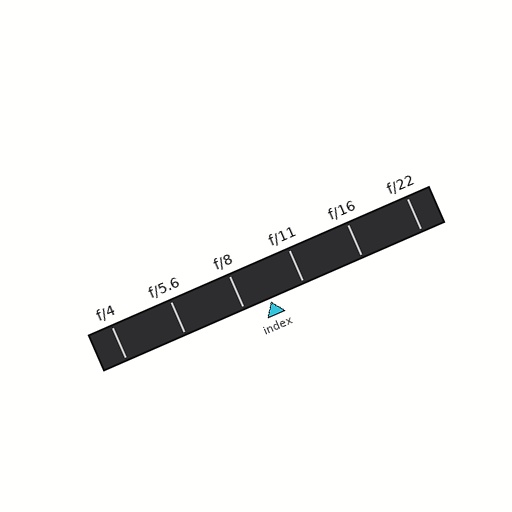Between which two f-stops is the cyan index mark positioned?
The index mark is between f/8 and f/11.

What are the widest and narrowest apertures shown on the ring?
The widest aperture shown is f/4 and the narrowest is f/22.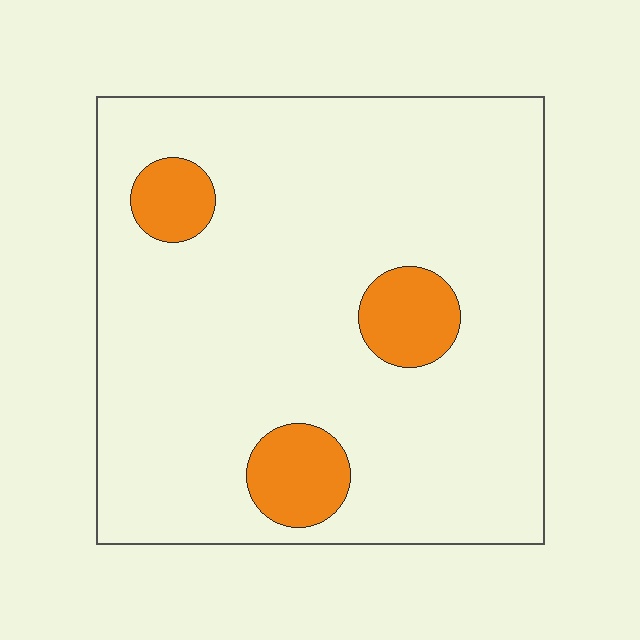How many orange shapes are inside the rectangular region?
3.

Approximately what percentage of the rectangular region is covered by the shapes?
Approximately 10%.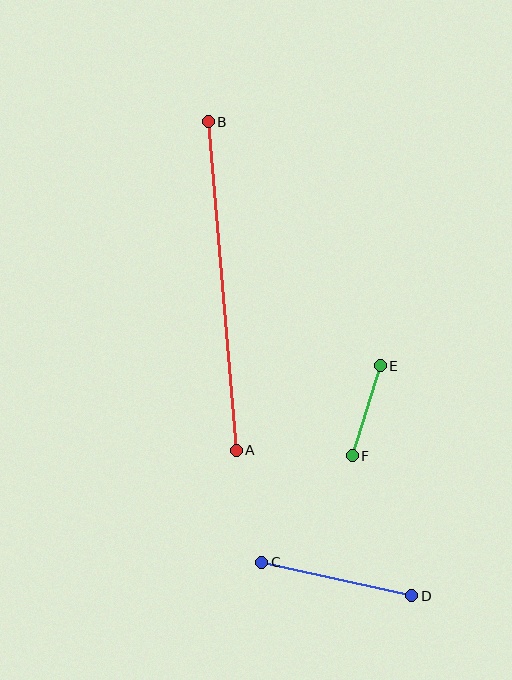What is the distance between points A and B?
The distance is approximately 329 pixels.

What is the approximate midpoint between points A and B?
The midpoint is at approximately (222, 286) pixels.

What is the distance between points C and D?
The distance is approximately 154 pixels.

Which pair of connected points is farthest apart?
Points A and B are farthest apart.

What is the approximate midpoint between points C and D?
The midpoint is at approximately (337, 579) pixels.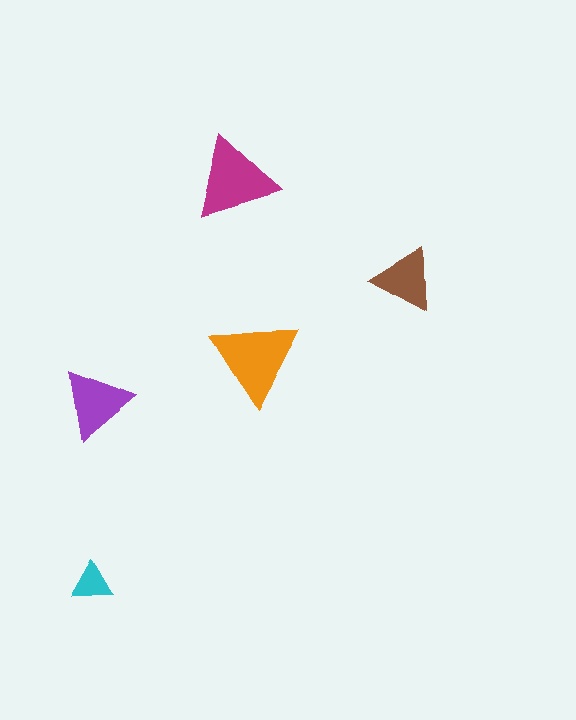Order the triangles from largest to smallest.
the orange one, the magenta one, the purple one, the brown one, the cyan one.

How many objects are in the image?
There are 5 objects in the image.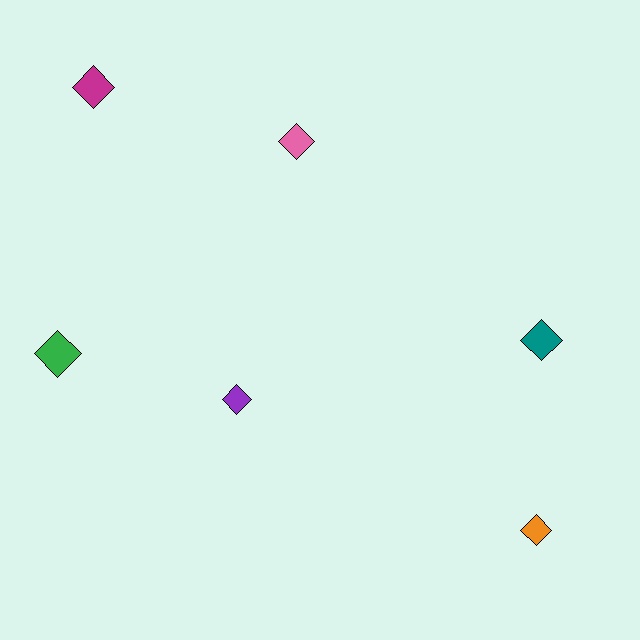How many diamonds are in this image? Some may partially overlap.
There are 6 diamonds.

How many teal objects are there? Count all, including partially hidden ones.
There is 1 teal object.